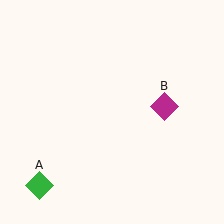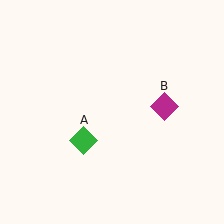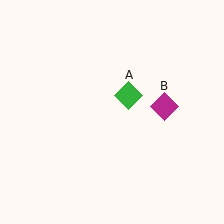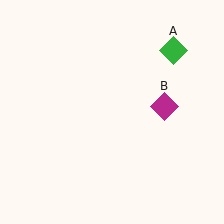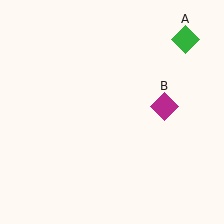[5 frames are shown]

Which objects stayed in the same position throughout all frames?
Magenta diamond (object B) remained stationary.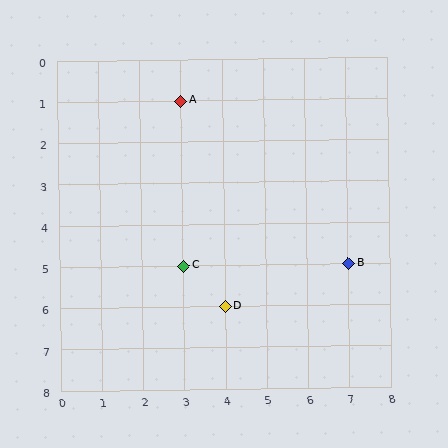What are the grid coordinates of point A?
Point A is at grid coordinates (3, 1).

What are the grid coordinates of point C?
Point C is at grid coordinates (3, 5).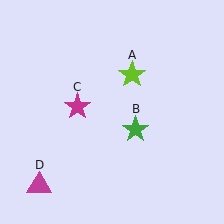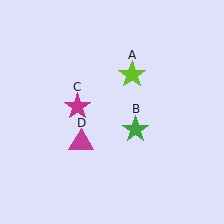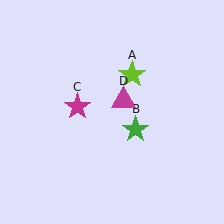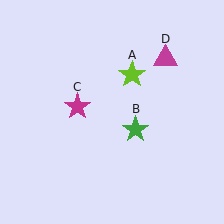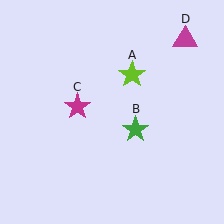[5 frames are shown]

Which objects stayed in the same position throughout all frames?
Lime star (object A) and green star (object B) and magenta star (object C) remained stationary.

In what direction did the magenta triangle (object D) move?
The magenta triangle (object D) moved up and to the right.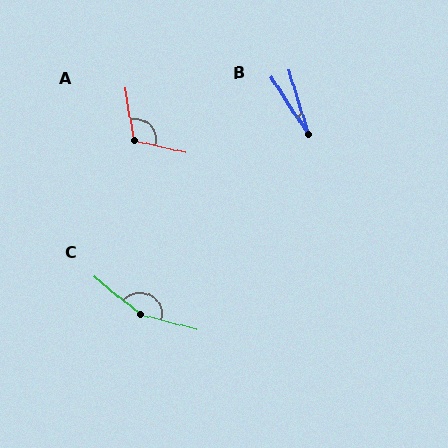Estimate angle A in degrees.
Approximately 113 degrees.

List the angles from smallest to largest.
B (17°), A (113°), C (155°).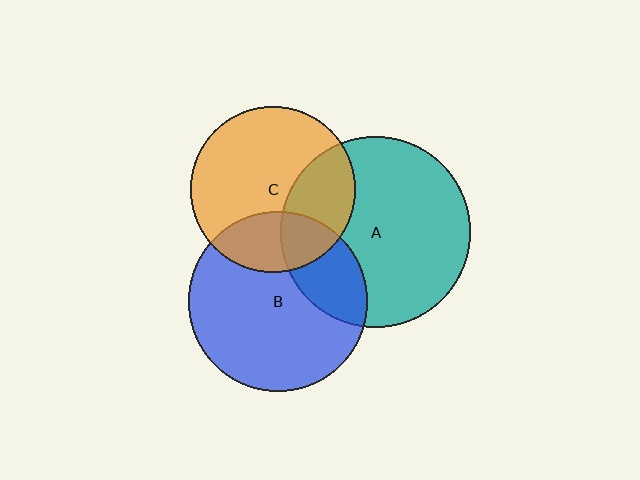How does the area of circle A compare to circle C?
Approximately 1.3 times.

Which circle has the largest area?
Circle A (teal).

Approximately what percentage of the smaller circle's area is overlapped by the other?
Approximately 30%.